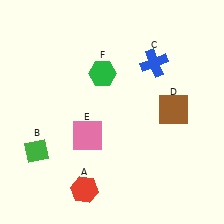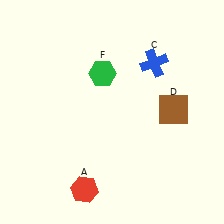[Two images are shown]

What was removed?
The green diamond (B), the pink square (E) were removed in Image 2.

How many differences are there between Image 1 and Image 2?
There are 2 differences between the two images.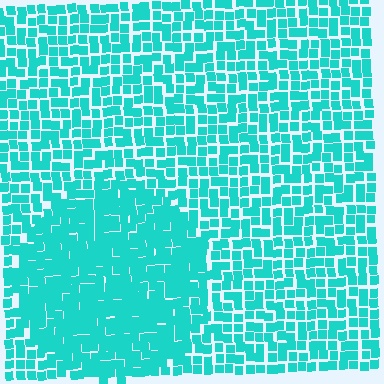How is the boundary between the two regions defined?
The boundary is defined by a change in element density (approximately 1.5x ratio). All elements are the same color, size, and shape.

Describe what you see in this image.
The image contains small cyan elements arranged at two different densities. A circle-shaped region is visible where the elements are more densely packed than the surrounding area.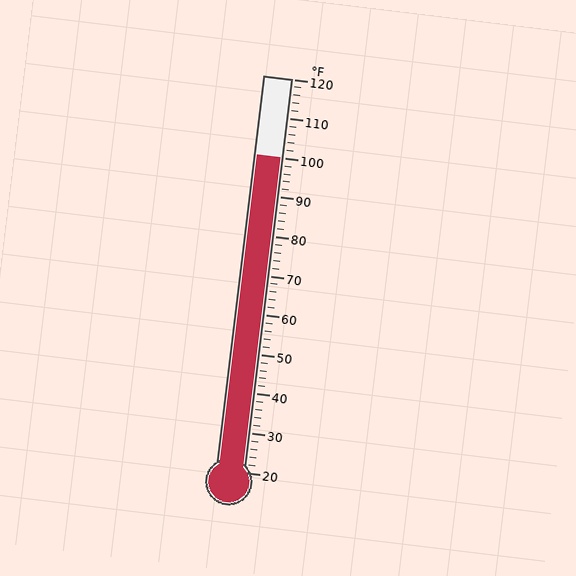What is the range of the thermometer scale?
The thermometer scale ranges from 20°F to 120°F.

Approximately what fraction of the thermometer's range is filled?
The thermometer is filled to approximately 80% of its range.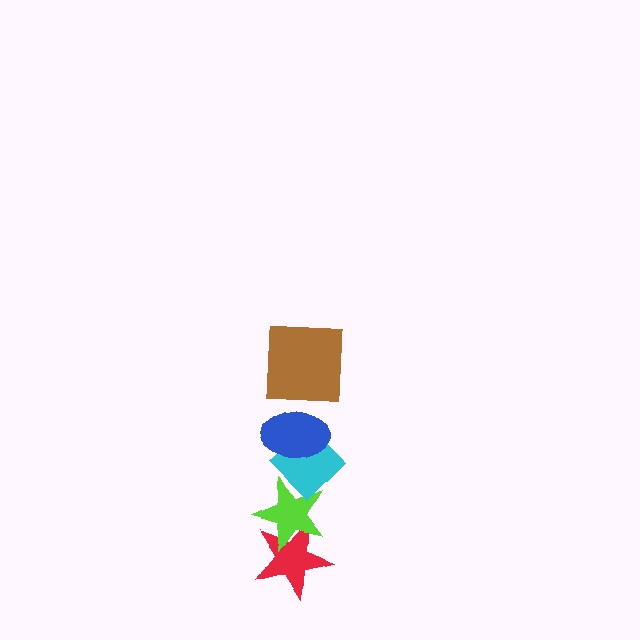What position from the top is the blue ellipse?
The blue ellipse is 2nd from the top.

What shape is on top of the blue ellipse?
The brown square is on top of the blue ellipse.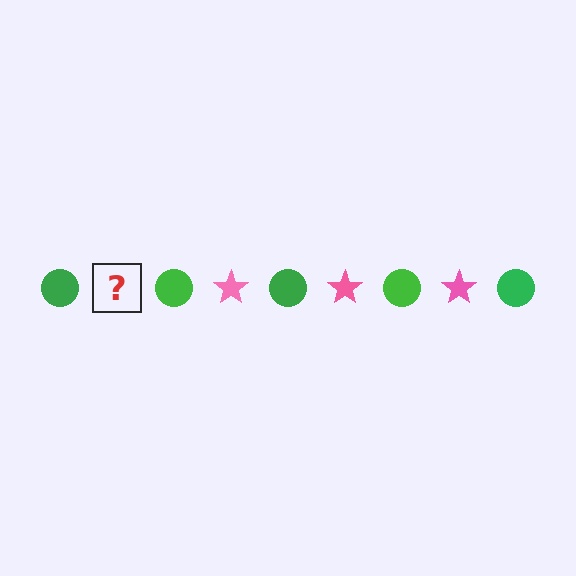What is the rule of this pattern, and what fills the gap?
The rule is that the pattern alternates between green circle and pink star. The gap should be filled with a pink star.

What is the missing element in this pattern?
The missing element is a pink star.